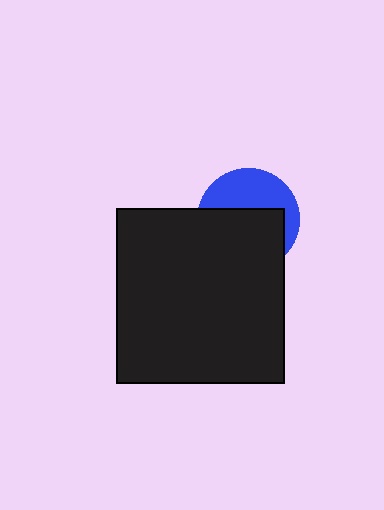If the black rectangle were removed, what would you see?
You would see the complete blue circle.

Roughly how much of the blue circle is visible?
A small part of it is visible (roughly 42%).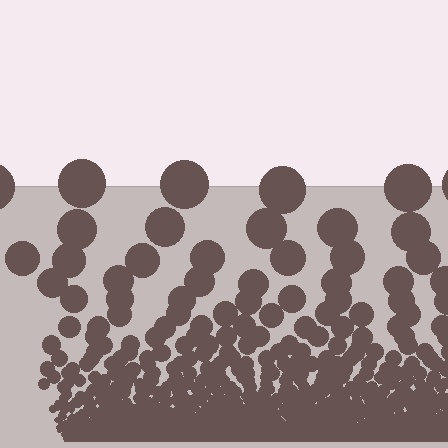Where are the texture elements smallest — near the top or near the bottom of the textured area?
Near the bottom.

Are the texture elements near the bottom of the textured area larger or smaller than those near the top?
Smaller. The gradient is inverted — elements near the bottom are smaller and denser.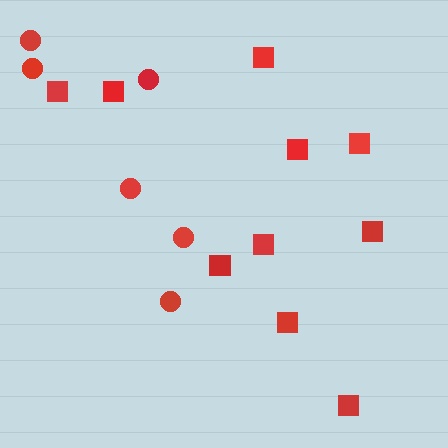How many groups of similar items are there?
There are 2 groups: one group of circles (6) and one group of squares (10).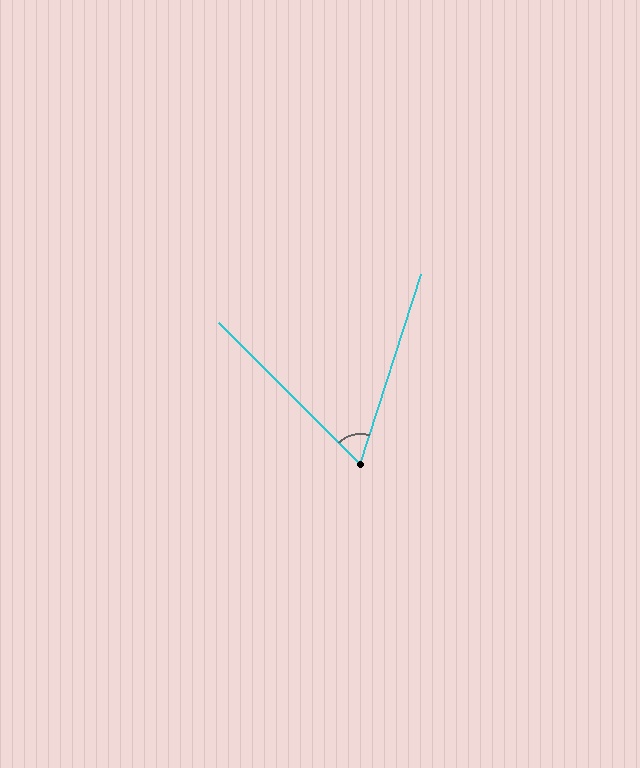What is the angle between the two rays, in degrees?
Approximately 63 degrees.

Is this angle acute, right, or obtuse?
It is acute.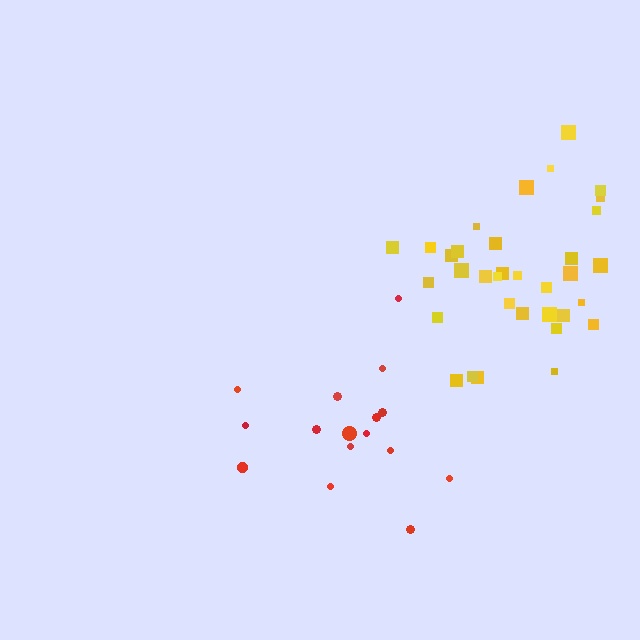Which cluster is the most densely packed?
Yellow.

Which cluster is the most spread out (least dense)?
Red.